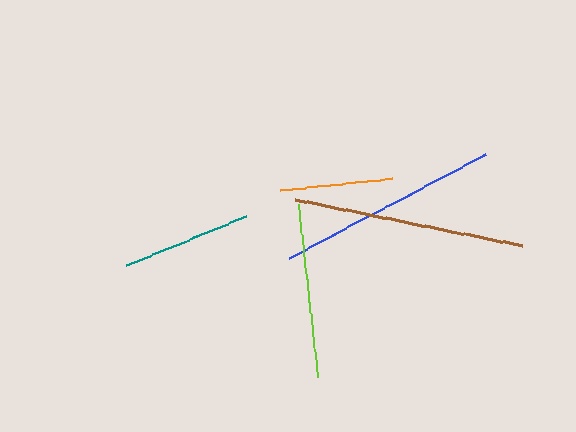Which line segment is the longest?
The brown line is the longest at approximately 232 pixels.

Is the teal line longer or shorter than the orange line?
The teal line is longer than the orange line.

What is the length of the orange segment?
The orange segment is approximately 112 pixels long.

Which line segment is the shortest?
The orange line is the shortest at approximately 112 pixels.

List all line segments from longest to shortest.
From longest to shortest: brown, blue, lime, teal, orange.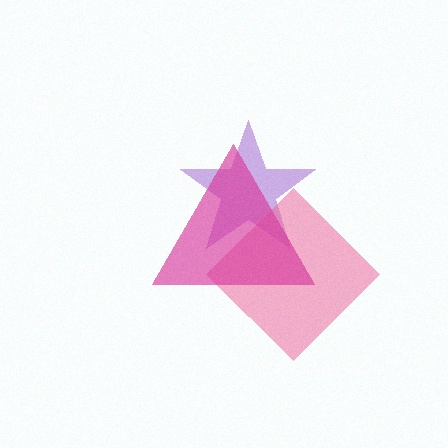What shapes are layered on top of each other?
The layered shapes are: a purple star, a pink diamond, a magenta triangle.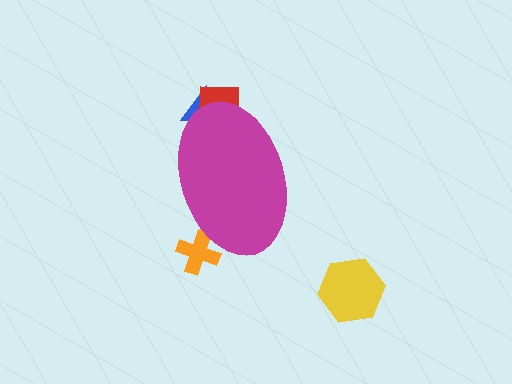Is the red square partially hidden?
Yes, the red square is partially hidden behind the magenta ellipse.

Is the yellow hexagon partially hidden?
No, the yellow hexagon is fully visible.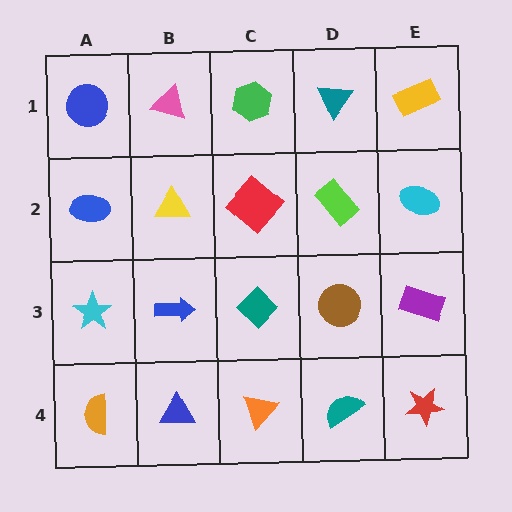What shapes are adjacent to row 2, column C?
A green hexagon (row 1, column C), a teal diamond (row 3, column C), a yellow triangle (row 2, column B), a lime rectangle (row 2, column D).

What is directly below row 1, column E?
A cyan ellipse.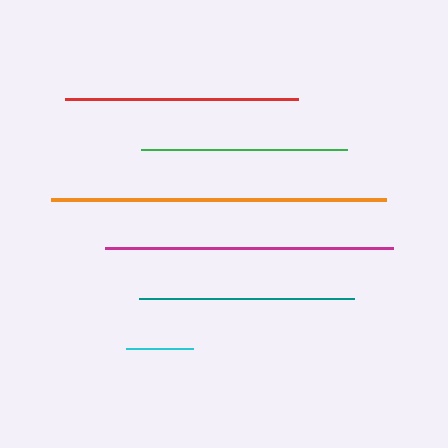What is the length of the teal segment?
The teal segment is approximately 216 pixels long.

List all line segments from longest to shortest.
From longest to shortest: orange, magenta, red, teal, green, cyan.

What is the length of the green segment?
The green segment is approximately 206 pixels long.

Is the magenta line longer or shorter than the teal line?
The magenta line is longer than the teal line.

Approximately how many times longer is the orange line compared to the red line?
The orange line is approximately 1.4 times the length of the red line.